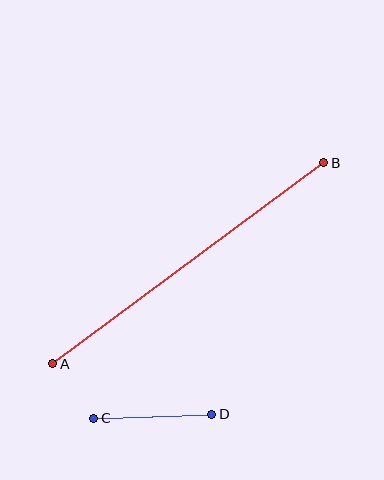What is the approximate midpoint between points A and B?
The midpoint is at approximately (188, 263) pixels.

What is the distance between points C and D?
The distance is approximately 118 pixels.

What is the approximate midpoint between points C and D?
The midpoint is at approximately (153, 416) pixels.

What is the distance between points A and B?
The distance is approximately 338 pixels.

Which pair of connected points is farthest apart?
Points A and B are farthest apart.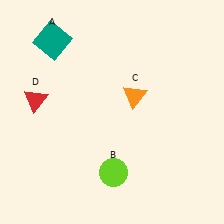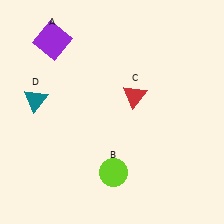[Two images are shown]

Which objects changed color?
A changed from teal to purple. C changed from orange to red. D changed from red to teal.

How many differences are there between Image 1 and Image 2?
There are 3 differences between the two images.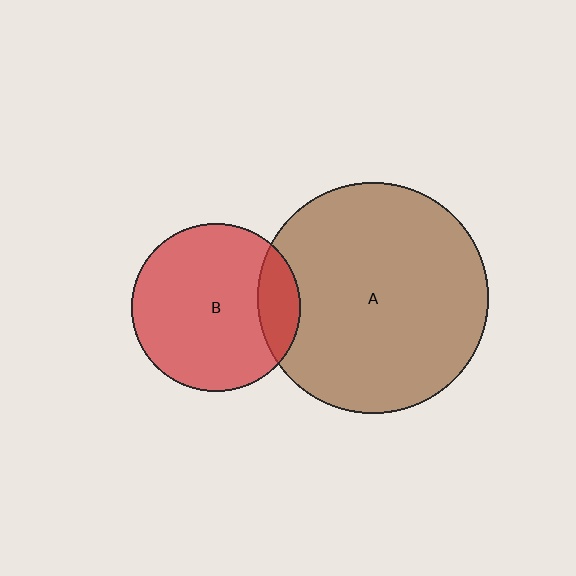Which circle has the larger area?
Circle A (brown).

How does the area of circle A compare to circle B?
Approximately 1.9 times.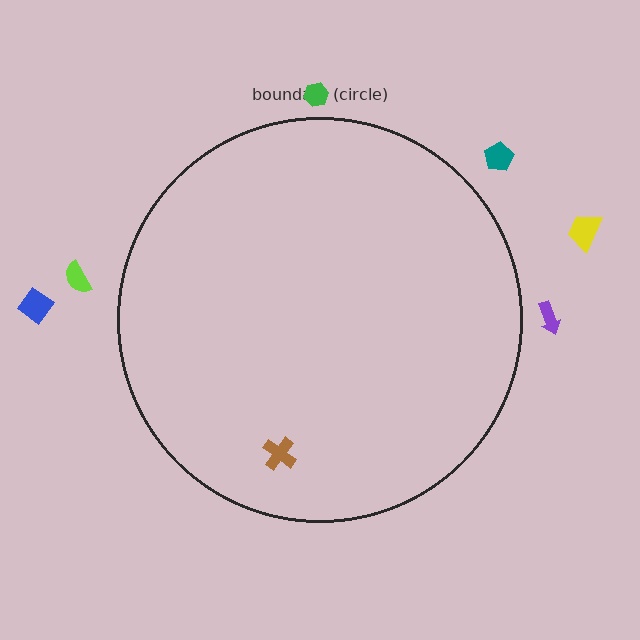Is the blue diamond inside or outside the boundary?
Outside.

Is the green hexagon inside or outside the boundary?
Outside.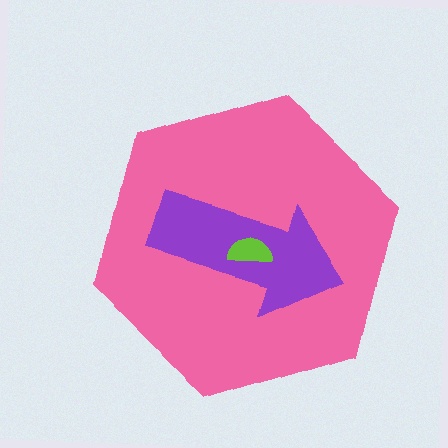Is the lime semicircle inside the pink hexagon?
Yes.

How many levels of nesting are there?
3.